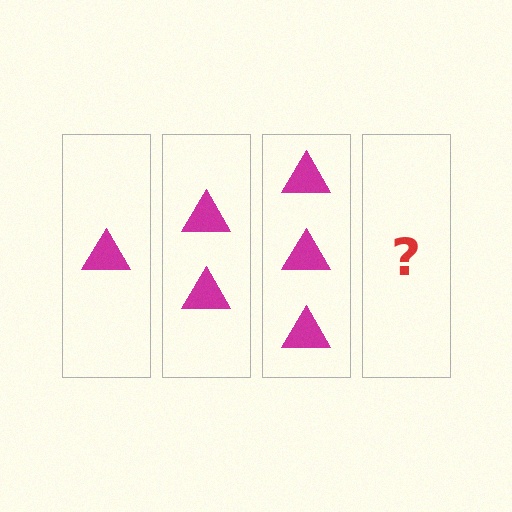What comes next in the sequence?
The next element should be 4 triangles.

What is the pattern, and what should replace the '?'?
The pattern is that each step adds one more triangle. The '?' should be 4 triangles.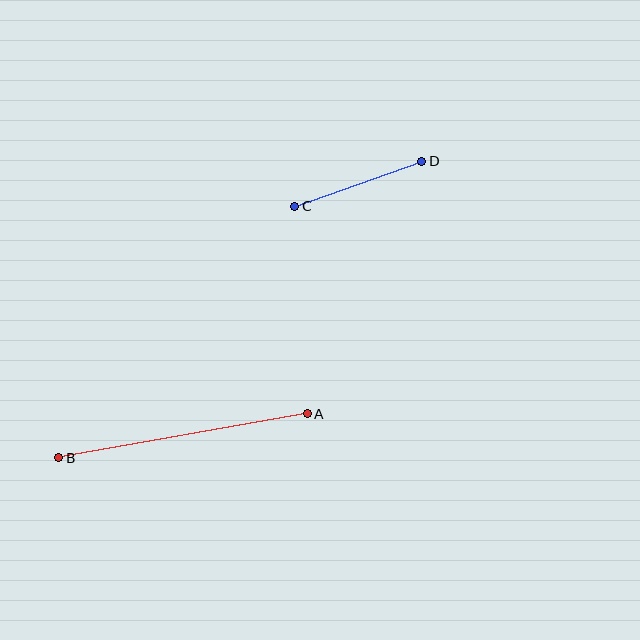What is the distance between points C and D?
The distance is approximately 135 pixels.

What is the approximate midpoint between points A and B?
The midpoint is at approximately (183, 436) pixels.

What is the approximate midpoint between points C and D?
The midpoint is at approximately (358, 184) pixels.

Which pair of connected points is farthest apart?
Points A and B are farthest apart.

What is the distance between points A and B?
The distance is approximately 253 pixels.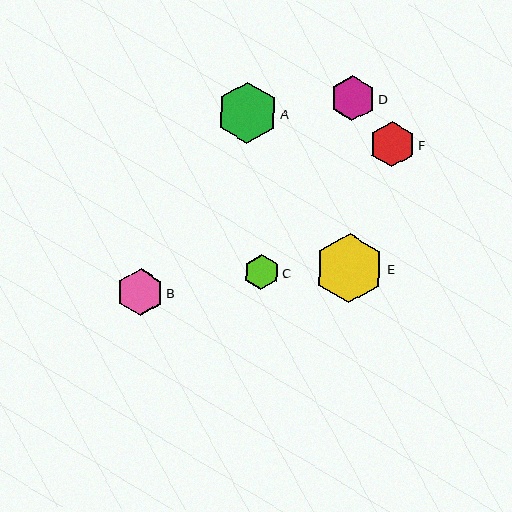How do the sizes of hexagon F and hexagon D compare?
Hexagon F and hexagon D are approximately the same size.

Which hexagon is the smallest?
Hexagon C is the smallest with a size of approximately 35 pixels.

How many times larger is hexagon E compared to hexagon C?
Hexagon E is approximately 2.0 times the size of hexagon C.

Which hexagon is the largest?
Hexagon E is the largest with a size of approximately 69 pixels.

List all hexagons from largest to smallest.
From largest to smallest: E, A, B, F, D, C.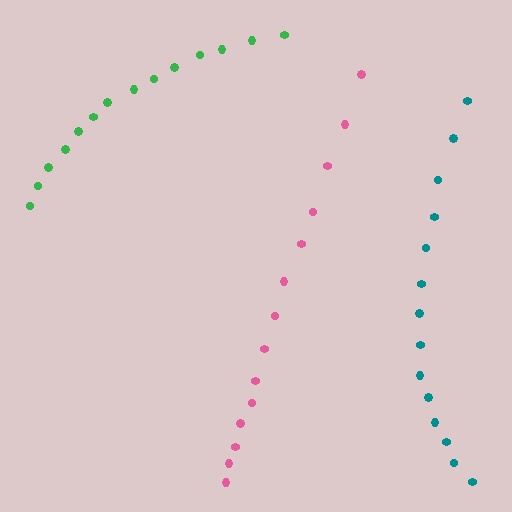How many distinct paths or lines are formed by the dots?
There are 3 distinct paths.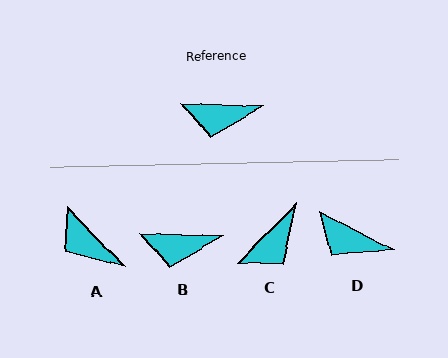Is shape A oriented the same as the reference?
No, it is off by about 45 degrees.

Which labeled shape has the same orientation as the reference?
B.